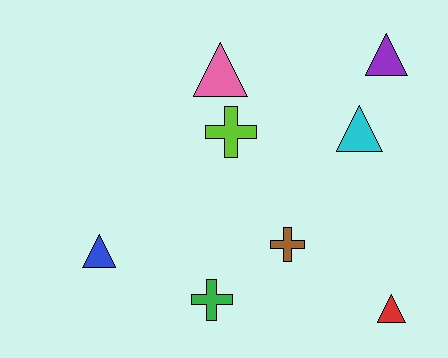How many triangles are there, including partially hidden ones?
There are 5 triangles.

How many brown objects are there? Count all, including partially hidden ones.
There is 1 brown object.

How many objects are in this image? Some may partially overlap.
There are 8 objects.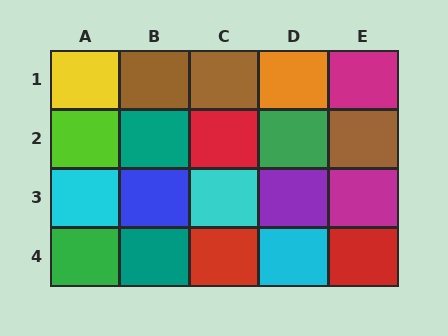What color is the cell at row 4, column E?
Red.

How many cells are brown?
3 cells are brown.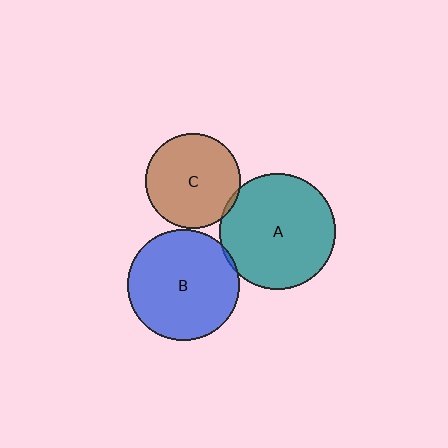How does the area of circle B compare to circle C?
Approximately 1.4 times.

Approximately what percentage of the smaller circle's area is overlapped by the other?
Approximately 5%.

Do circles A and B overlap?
Yes.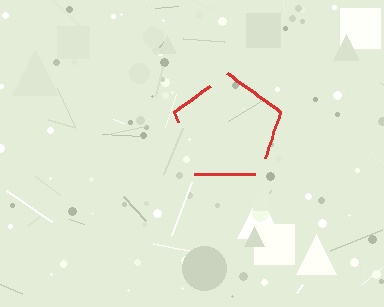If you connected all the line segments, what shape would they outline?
They would outline a pentagon.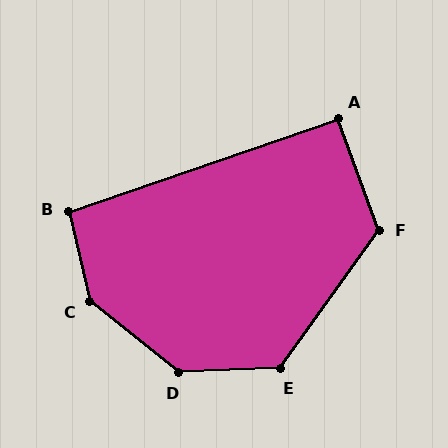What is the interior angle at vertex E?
Approximately 128 degrees (obtuse).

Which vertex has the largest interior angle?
C, at approximately 141 degrees.